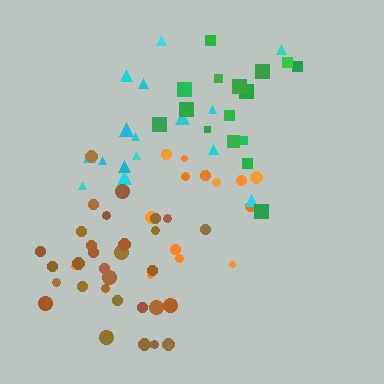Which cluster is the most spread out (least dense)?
Cyan.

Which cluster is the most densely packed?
Brown.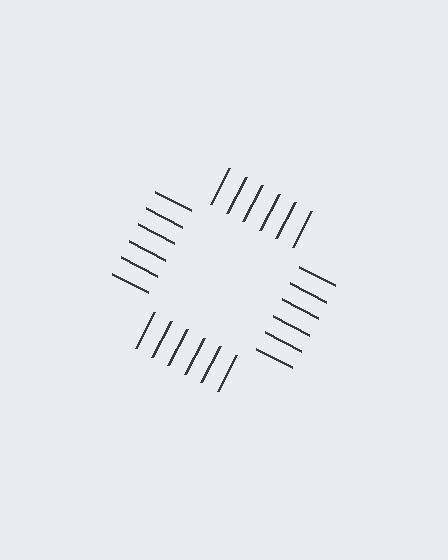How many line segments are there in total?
24 — 6 along each of the 4 edges.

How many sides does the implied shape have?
4 sides — the line-ends trace a square.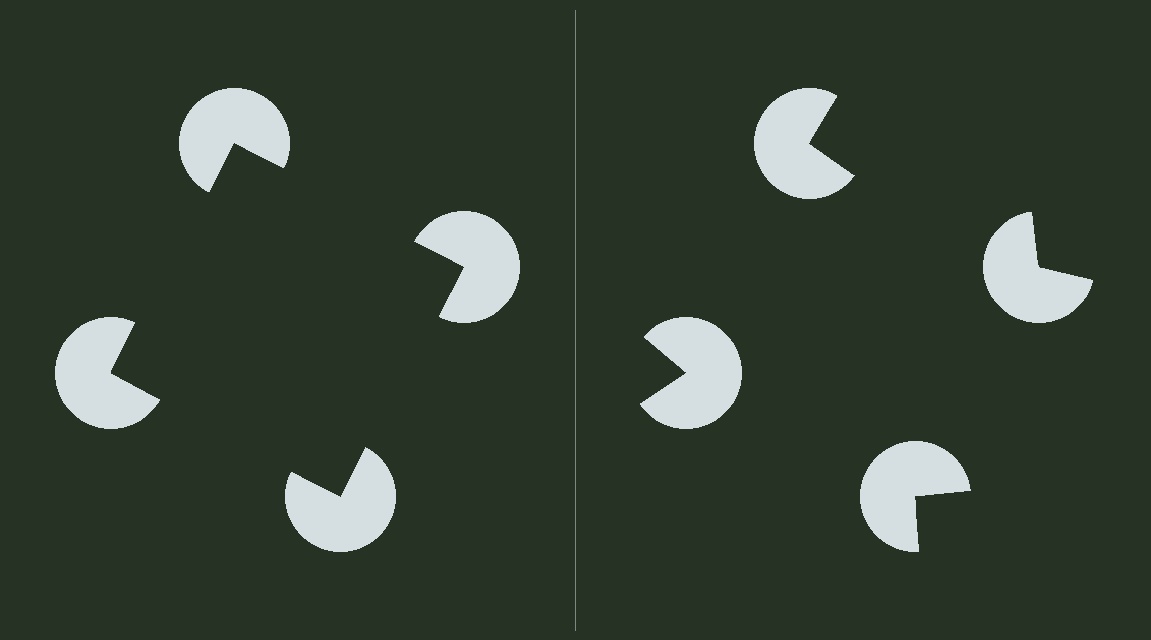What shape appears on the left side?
An illusory square.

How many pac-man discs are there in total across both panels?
8 — 4 on each side.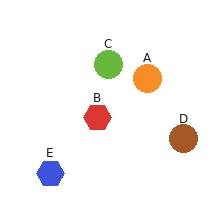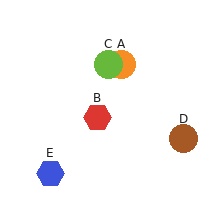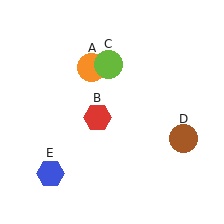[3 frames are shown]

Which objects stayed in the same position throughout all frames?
Red hexagon (object B) and lime circle (object C) and brown circle (object D) and blue hexagon (object E) remained stationary.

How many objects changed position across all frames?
1 object changed position: orange circle (object A).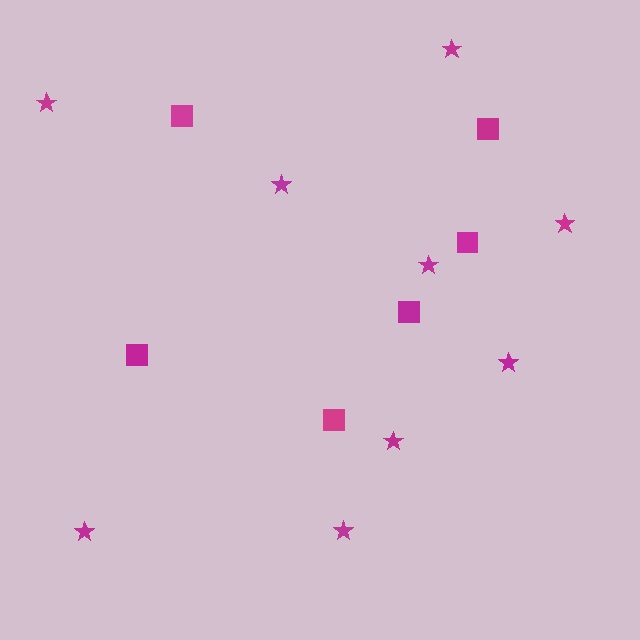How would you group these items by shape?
There are 2 groups: one group of stars (9) and one group of squares (6).